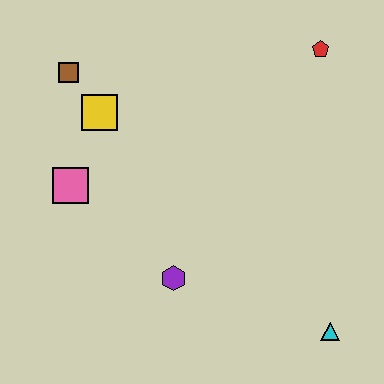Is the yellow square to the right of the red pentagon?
No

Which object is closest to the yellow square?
The brown square is closest to the yellow square.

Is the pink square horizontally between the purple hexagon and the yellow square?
No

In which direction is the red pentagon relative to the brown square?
The red pentagon is to the right of the brown square.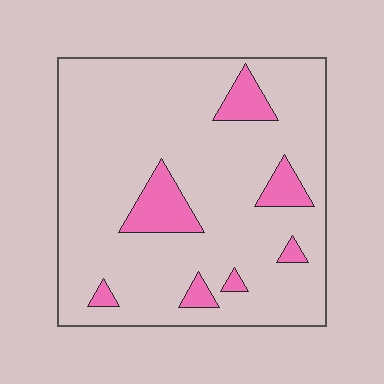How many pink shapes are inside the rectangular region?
7.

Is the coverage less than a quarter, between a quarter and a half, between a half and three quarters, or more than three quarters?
Less than a quarter.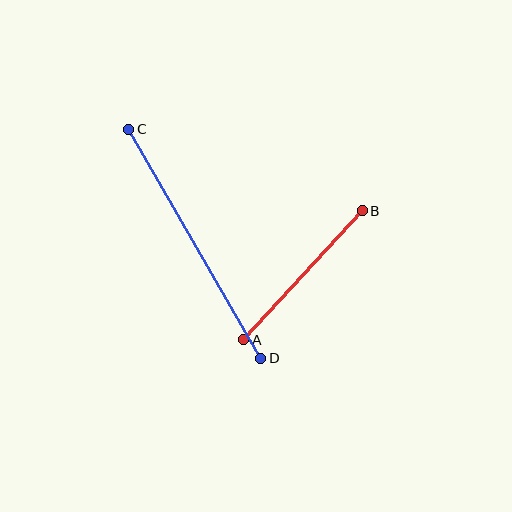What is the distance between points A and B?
The distance is approximately 175 pixels.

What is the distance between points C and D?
The distance is approximately 264 pixels.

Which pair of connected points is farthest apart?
Points C and D are farthest apart.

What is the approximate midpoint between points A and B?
The midpoint is at approximately (303, 275) pixels.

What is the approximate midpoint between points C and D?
The midpoint is at approximately (195, 244) pixels.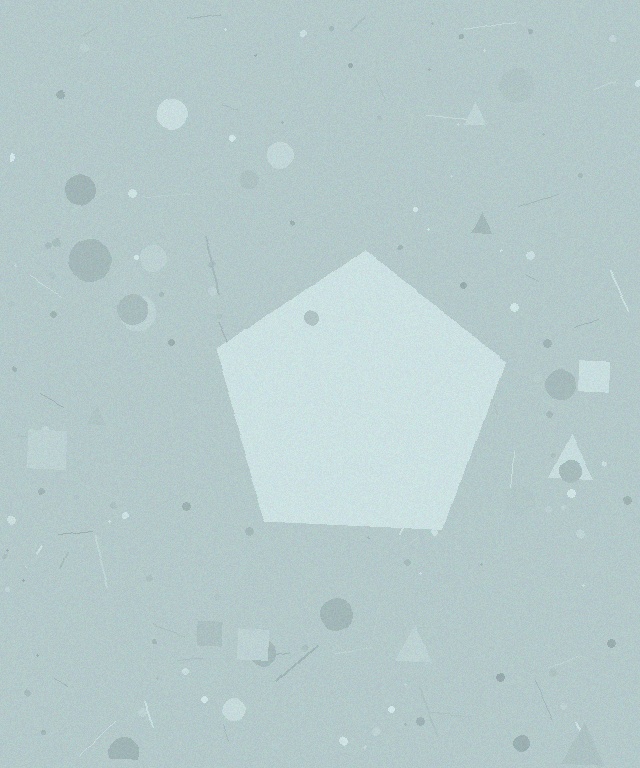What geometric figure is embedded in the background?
A pentagon is embedded in the background.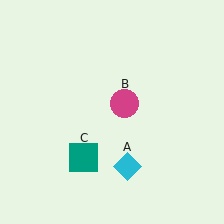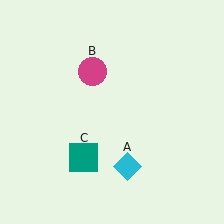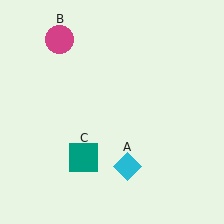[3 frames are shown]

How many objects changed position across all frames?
1 object changed position: magenta circle (object B).